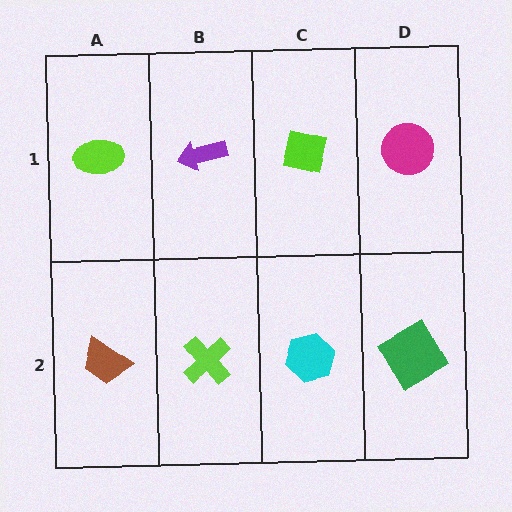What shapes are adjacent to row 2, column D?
A magenta circle (row 1, column D), a cyan hexagon (row 2, column C).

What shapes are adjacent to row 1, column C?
A cyan hexagon (row 2, column C), a purple arrow (row 1, column B), a magenta circle (row 1, column D).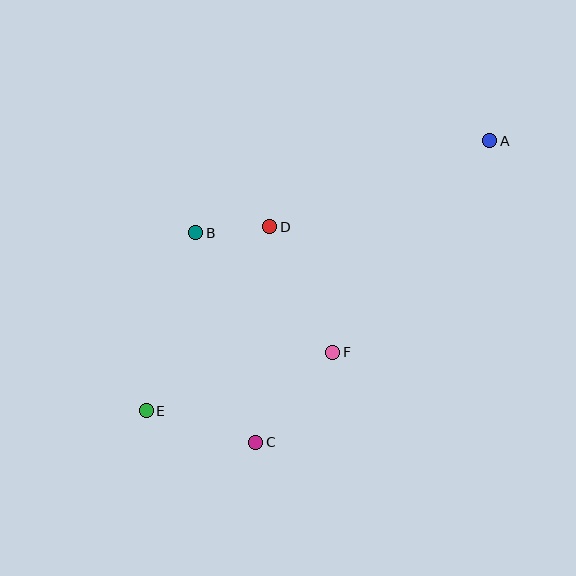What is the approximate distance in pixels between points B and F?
The distance between B and F is approximately 182 pixels.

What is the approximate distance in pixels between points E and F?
The distance between E and F is approximately 195 pixels.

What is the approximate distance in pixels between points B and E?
The distance between B and E is approximately 185 pixels.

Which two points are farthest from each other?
Points A and E are farthest from each other.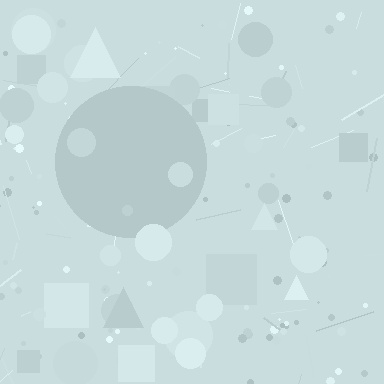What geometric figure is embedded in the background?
A circle is embedded in the background.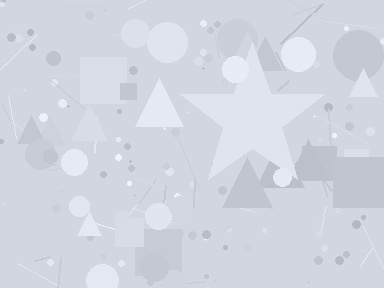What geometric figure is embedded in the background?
A star is embedded in the background.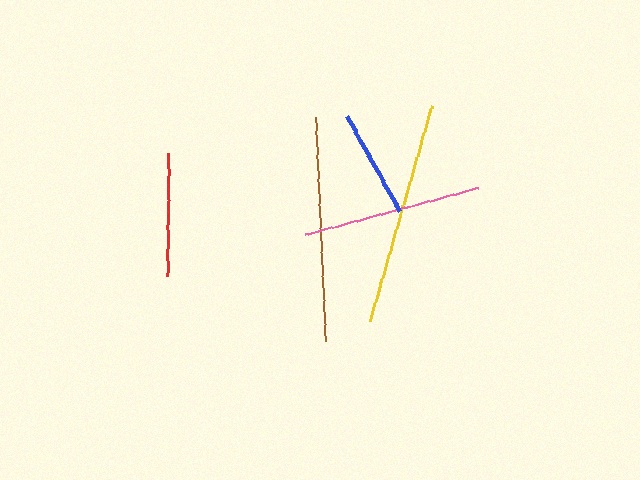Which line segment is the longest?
The yellow line is the longest at approximately 225 pixels.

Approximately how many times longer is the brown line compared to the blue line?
The brown line is approximately 2.0 times the length of the blue line.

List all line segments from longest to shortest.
From longest to shortest: yellow, brown, pink, red, blue.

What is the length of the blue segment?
The blue segment is approximately 110 pixels long.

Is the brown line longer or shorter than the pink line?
The brown line is longer than the pink line.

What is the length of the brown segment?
The brown segment is approximately 224 pixels long.